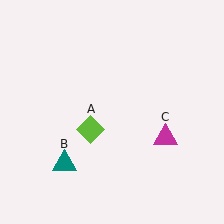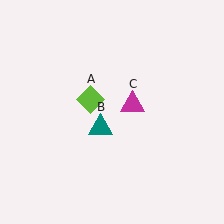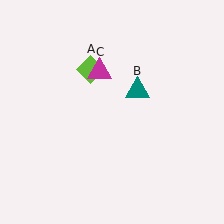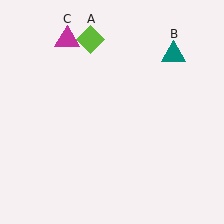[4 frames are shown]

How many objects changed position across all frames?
3 objects changed position: lime diamond (object A), teal triangle (object B), magenta triangle (object C).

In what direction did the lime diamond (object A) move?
The lime diamond (object A) moved up.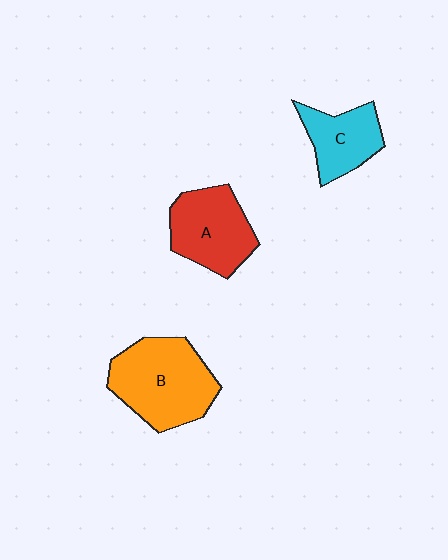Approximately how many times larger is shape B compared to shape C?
Approximately 1.7 times.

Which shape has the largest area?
Shape B (orange).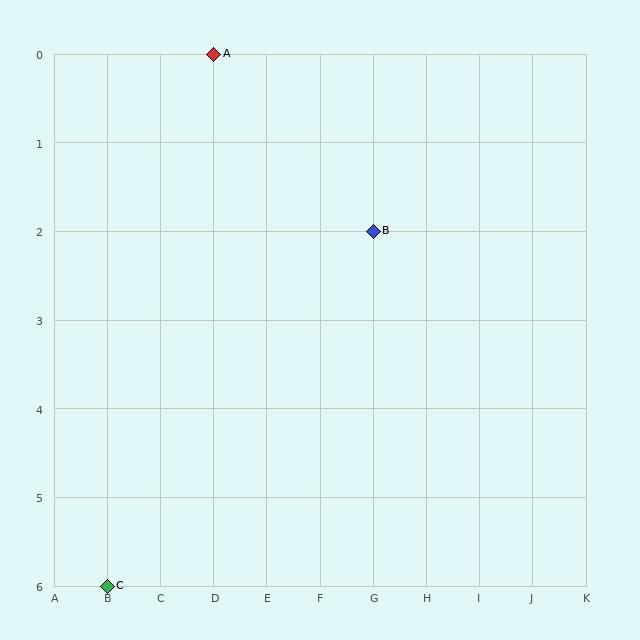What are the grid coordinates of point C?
Point C is at grid coordinates (B, 6).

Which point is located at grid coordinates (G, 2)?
Point B is at (G, 2).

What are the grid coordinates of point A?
Point A is at grid coordinates (D, 0).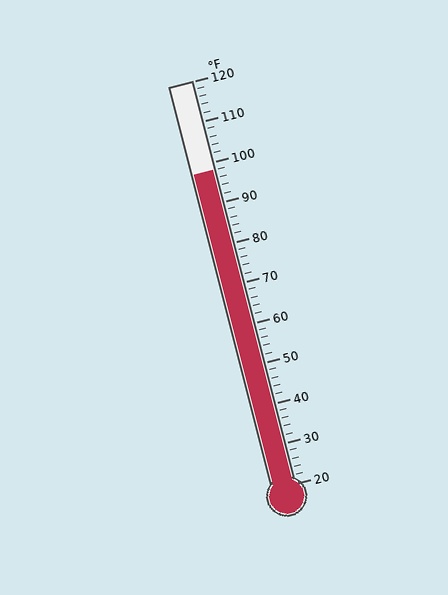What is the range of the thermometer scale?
The thermometer scale ranges from 20°F to 120°F.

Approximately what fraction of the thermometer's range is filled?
The thermometer is filled to approximately 80% of its range.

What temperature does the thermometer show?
The thermometer shows approximately 98°F.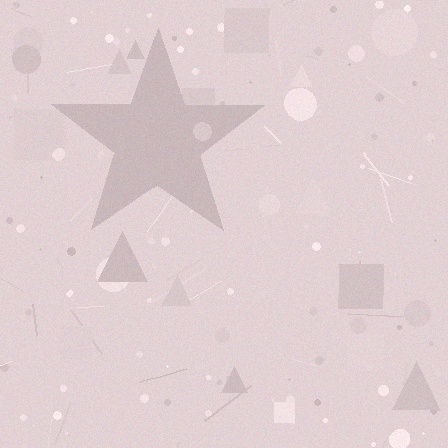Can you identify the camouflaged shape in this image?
The camouflaged shape is a star.